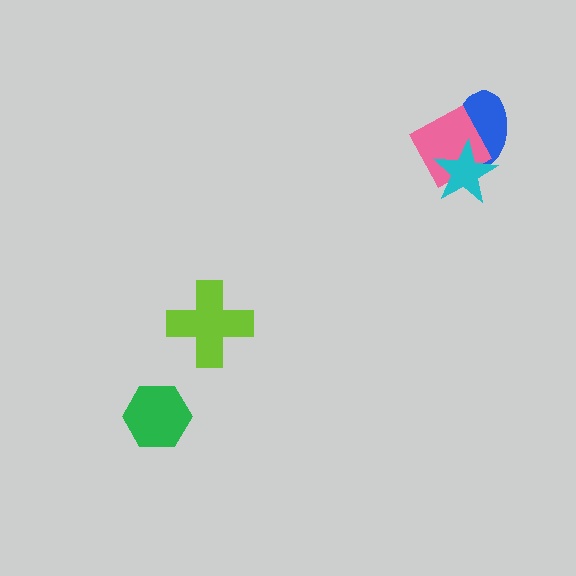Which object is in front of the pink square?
The cyan star is in front of the pink square.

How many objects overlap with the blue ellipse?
2 objects overlap with the blue ellipse.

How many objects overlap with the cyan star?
2 objects overlap with the cyan star.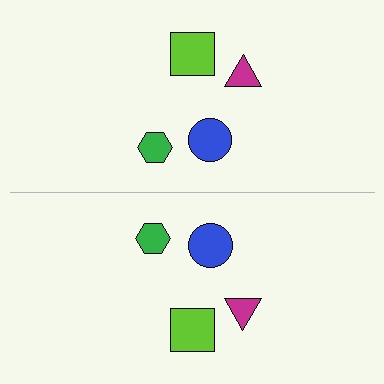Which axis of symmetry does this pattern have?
The pattern has a horizontal axis of symmetry running through the center of the image.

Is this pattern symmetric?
Yes, this pattern has bilateral (reflection) symmetry.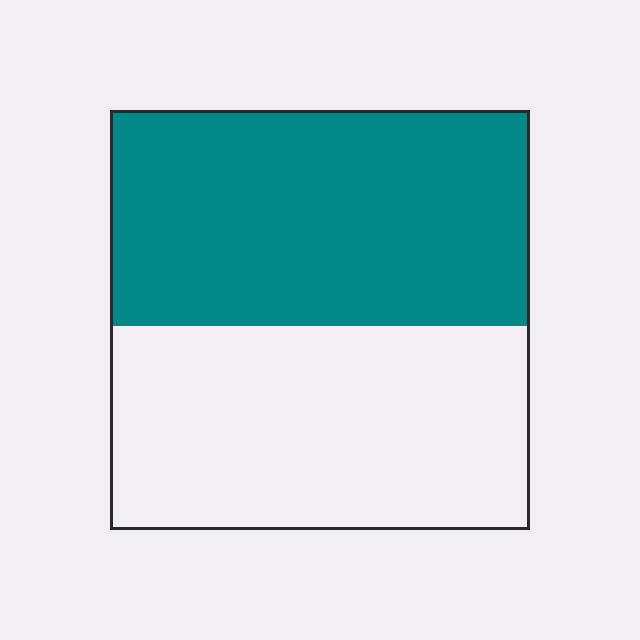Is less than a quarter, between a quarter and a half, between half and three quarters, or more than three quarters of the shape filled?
Between half and three quarters.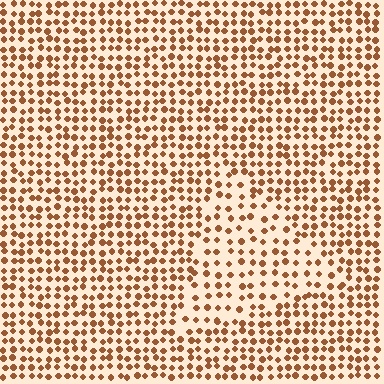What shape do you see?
I see a triangle.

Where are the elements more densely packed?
The elements are more densely packed outside the triangle boundary.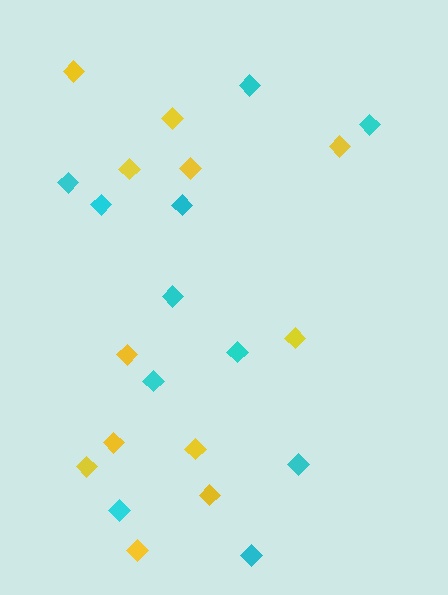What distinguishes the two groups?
There are 2 groups: one group of cyan diamonds (11) and one group of yellow diamonds (12).